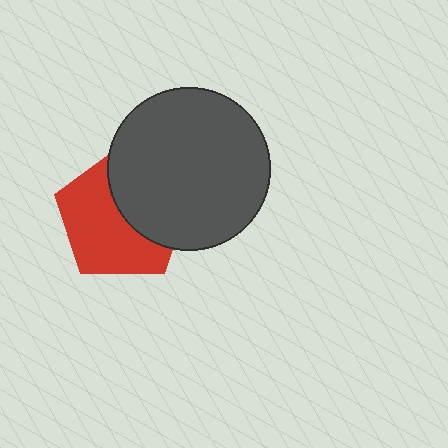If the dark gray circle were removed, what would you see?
You would see the complete red pentagon.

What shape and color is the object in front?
The object in front is a dark gray circle.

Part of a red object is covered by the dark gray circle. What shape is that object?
It is a pentagon.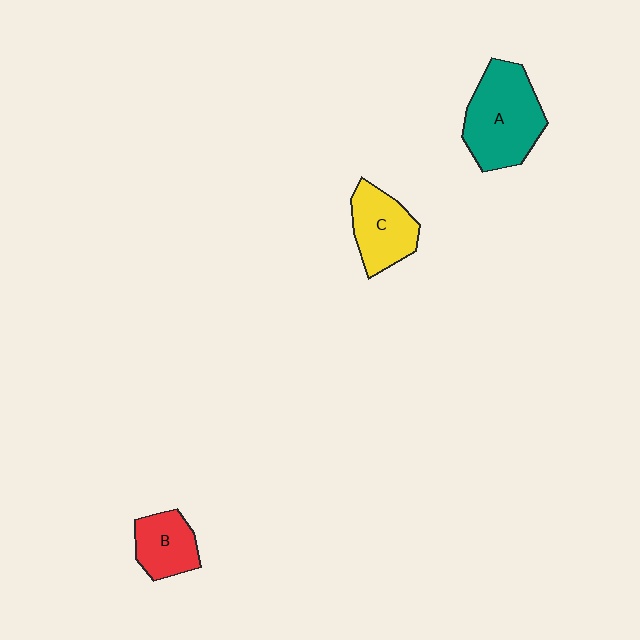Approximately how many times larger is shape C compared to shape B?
Approximately 1.2 times.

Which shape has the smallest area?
Shape B (red).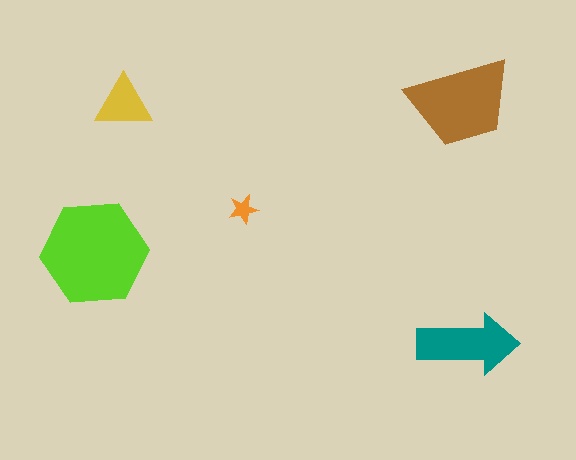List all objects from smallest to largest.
The orange star, the yellow triangle, the teal arrow, the brown trapezoid, the lime hexagon.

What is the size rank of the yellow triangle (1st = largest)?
4th.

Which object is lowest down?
The teal arrow is bottommost.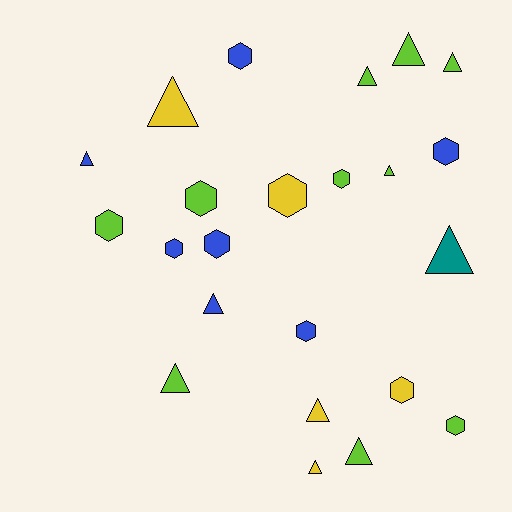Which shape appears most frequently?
Triangle, with 12 objects.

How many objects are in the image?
There are 23 objects.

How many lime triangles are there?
There are 6 lime triangles.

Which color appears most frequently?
Lime, with 10 objects.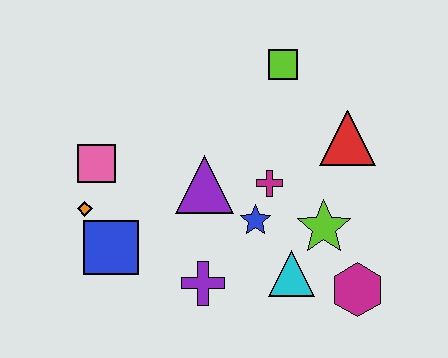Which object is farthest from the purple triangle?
The magenta hexagon is farthest from the purple triangle.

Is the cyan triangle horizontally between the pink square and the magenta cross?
No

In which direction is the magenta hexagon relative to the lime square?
The magenta hexagon is below the lime square.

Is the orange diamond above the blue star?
Yes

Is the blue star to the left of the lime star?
Yes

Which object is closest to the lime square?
The red triangle is closest to the lime square.